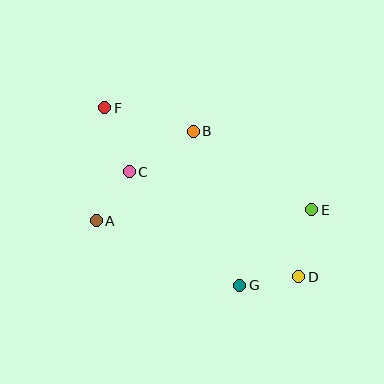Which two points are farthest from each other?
Points D and F are farthest from each other.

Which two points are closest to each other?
Points A and C are closest to each other.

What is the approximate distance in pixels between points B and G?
The distance between B and G is approximately 161 pixels.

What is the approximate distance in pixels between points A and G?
The distance between A and G is approximately 157 pixels.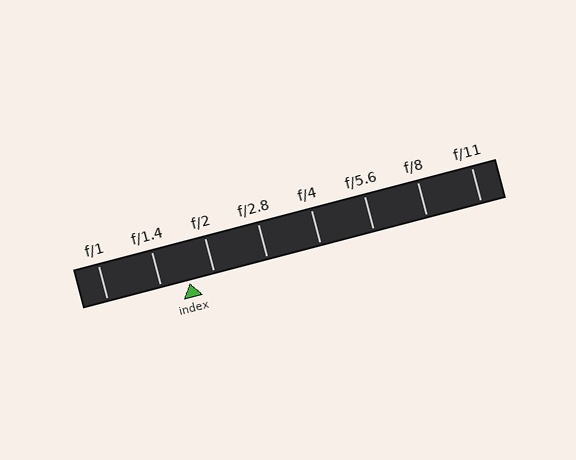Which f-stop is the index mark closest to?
The index mark is closest to f/2.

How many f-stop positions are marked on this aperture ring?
There are 8 f-stop positions marked.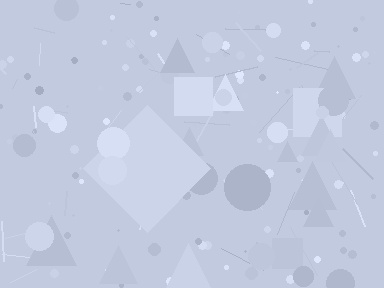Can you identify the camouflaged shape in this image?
The camouflaged shape is a diamond.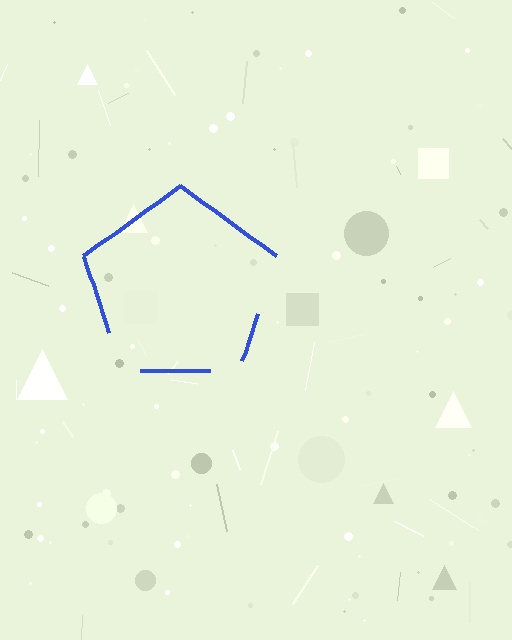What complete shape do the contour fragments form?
The contour fragments form a pentagon.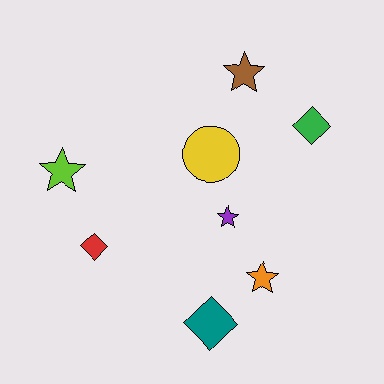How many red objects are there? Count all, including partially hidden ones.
There is 1 red object.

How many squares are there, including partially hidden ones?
There are no squares.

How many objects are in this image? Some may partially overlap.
There are 8 objects.